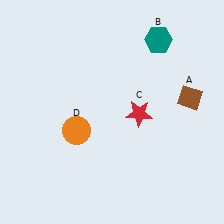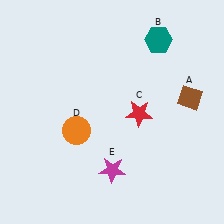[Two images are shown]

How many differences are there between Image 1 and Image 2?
There is 1 difference between the two images.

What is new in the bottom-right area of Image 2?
A magenta star (E) was added in the bottom-right area of Image 2.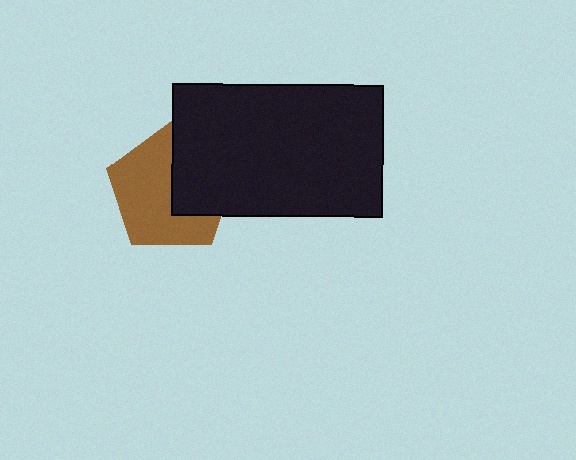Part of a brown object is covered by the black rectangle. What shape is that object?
It is a pentagon.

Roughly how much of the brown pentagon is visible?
About half of it is visible (roughly 61%).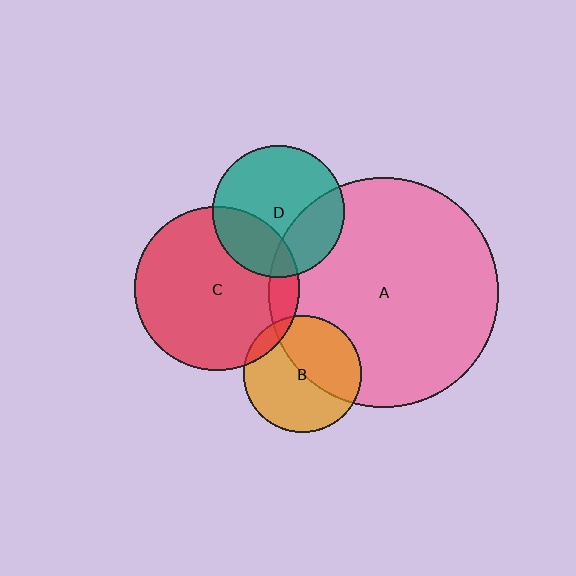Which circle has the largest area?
Circle A (pink).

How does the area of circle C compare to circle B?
Approximately 2.0 times.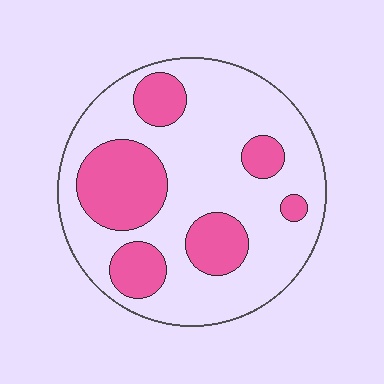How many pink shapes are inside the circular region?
6.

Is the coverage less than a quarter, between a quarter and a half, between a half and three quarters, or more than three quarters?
Between a quarter and a half.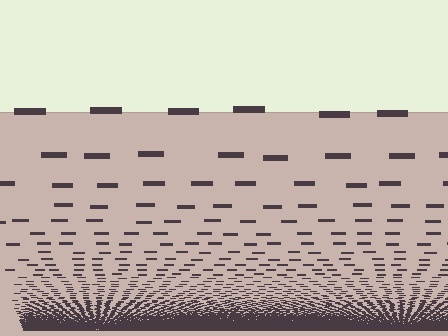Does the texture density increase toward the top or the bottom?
Density increases toward the bottom.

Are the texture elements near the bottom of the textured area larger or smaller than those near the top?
Smaller. The gradient is inverted — elements near the bottom are smaller and denser.